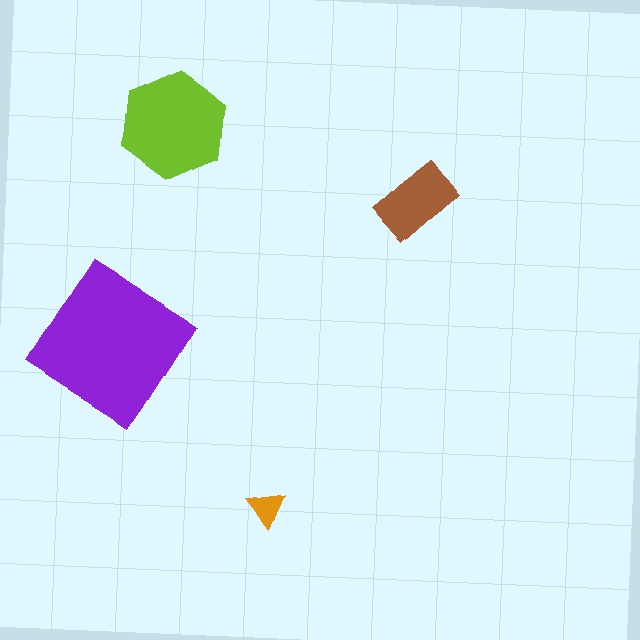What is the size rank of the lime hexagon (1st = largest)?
2nd.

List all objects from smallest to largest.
The orange triangle, the brown rectangle, the lime hexagon, the purple diamond.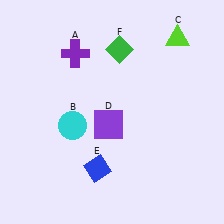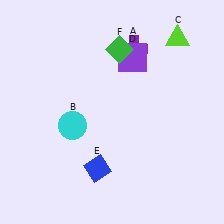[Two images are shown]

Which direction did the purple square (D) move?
The purple square (D) moved up.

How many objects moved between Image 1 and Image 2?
2 objects moved between the two images.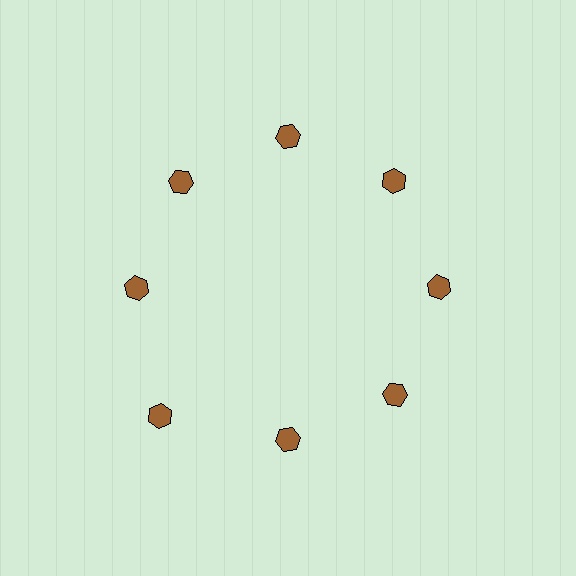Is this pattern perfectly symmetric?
No. The 8 brown hexagons are arranged in a ring, but one element near the 8 o'clock position is pushed outward from the center, breaking the 8-fold rotational symmetry.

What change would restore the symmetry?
The symmetry would be restored by moving it inward, back onto the ring so that all 8 hexagons sit at equal angles and equal distance from the center.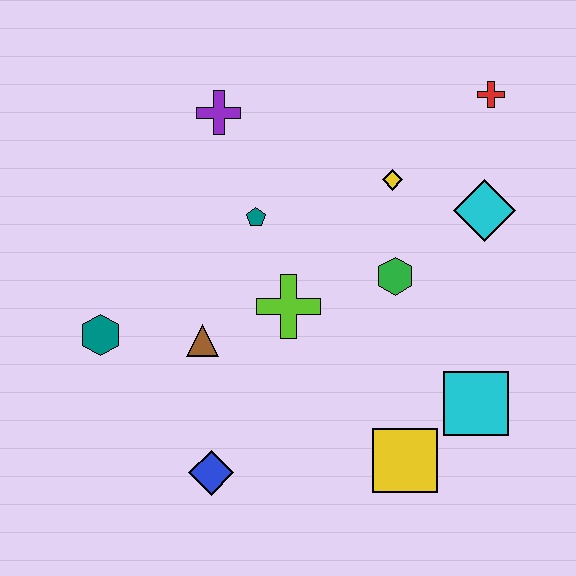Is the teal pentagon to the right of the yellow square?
No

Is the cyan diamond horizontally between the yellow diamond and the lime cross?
No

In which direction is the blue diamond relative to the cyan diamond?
The blue diamond is to the left of the cyan diamond.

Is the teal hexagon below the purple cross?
Yes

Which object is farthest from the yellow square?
The purple cross is farthest from the yellow square.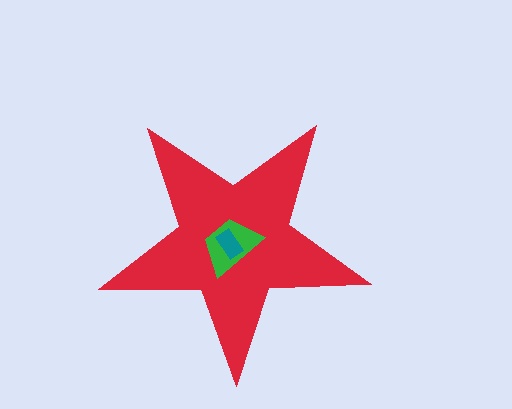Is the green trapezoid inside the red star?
Yes.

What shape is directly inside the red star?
The green trapezoid.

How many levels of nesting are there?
3.